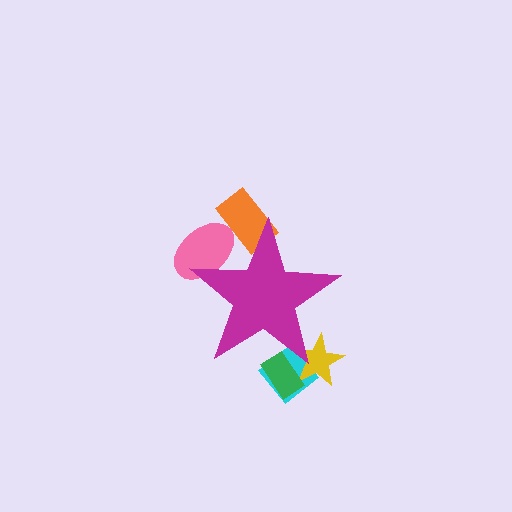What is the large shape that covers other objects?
A magenta star.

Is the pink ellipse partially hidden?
Yes, the pink ellipse is partially hidden behind the magenta star.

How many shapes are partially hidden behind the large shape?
5 shapes are partially hidden.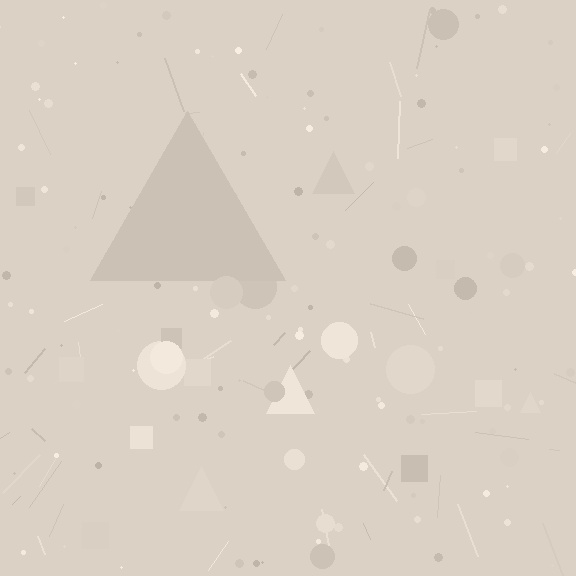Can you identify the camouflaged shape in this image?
The camouflaged shape is a triangle.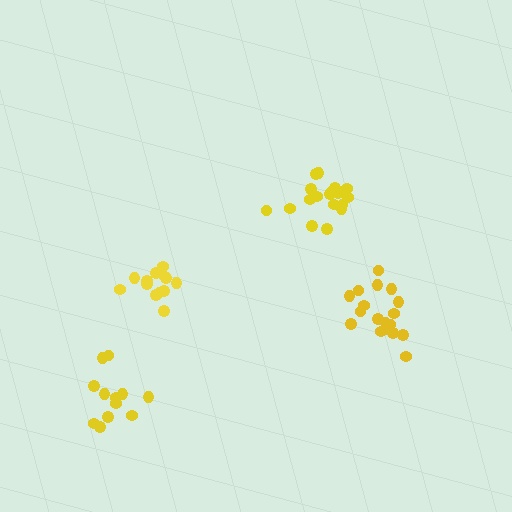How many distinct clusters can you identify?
There are 4 distinct clusters.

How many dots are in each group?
Group 1: 18 dots, Group 2: 18 dots, Group 3: 12 dots, Group 4: 13 dots (61 total).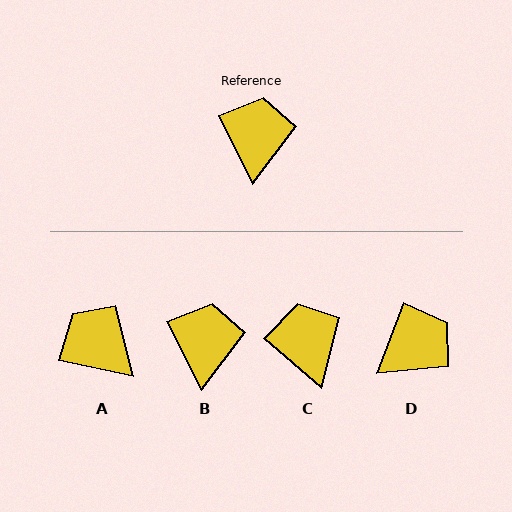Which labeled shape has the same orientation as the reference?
B.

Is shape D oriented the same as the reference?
No, it is off by about 47 degrees.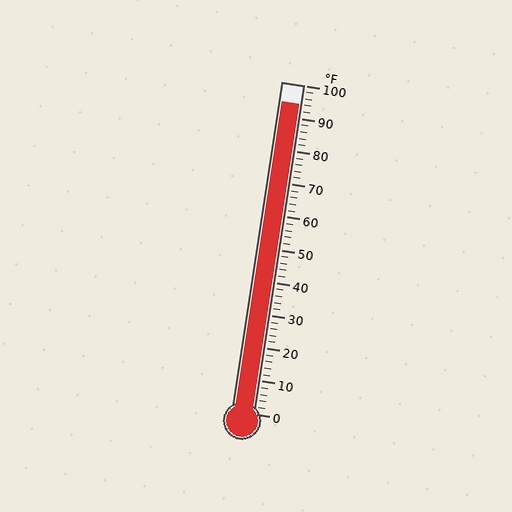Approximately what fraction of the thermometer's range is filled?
The thermometer is filled to approximately 95% of its range.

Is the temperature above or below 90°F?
The temperature is above 90°F.